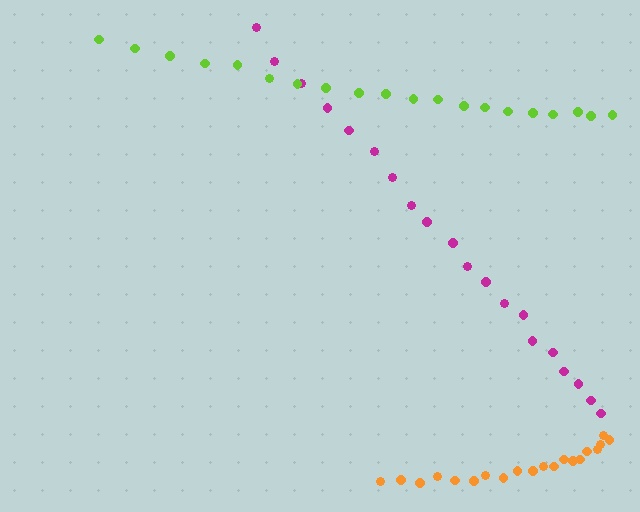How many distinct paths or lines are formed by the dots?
There are 3 distinct paths.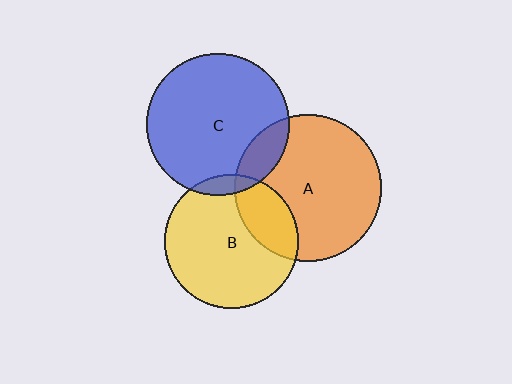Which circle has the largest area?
Circle A (orange).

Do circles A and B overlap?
Yes.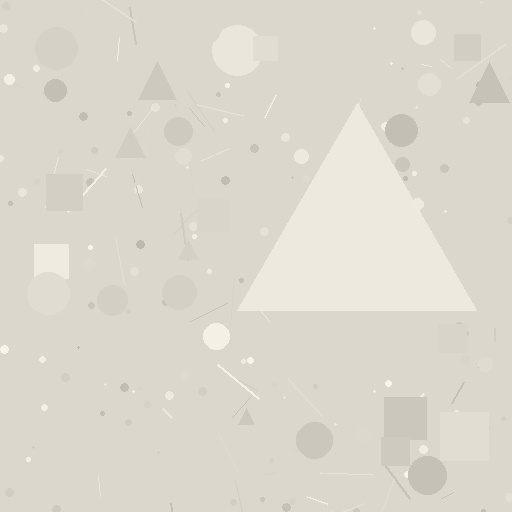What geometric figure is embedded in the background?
A triangle is embedded in the background.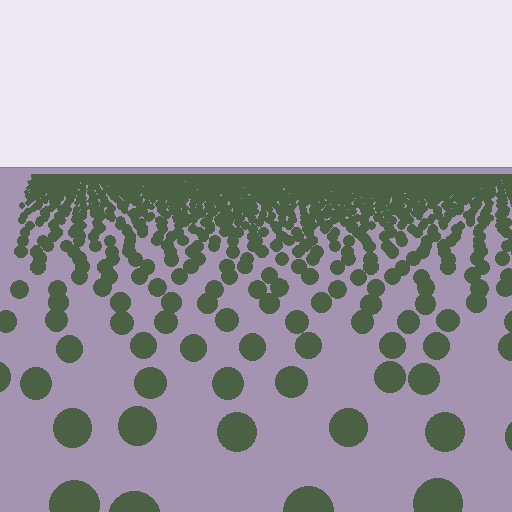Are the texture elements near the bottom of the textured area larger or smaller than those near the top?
Larger. Near the bottom, elements are closer to the viewer and appear at a bigger on-screen size.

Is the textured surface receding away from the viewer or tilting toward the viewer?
The surface is receding away from the viewer. Texture elements get smaller and denser toward the top.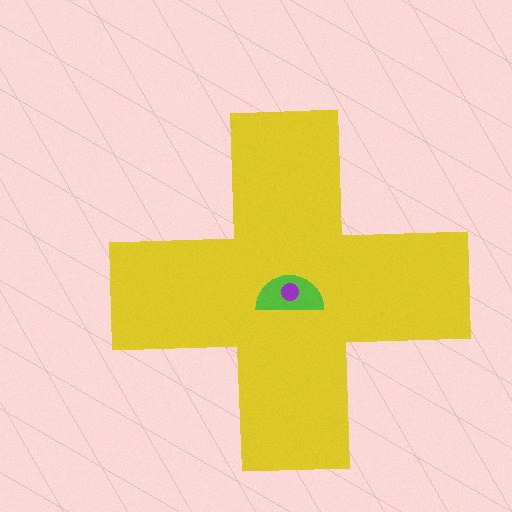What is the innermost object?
The purple circle.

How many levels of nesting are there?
3.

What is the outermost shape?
The yellow cross.